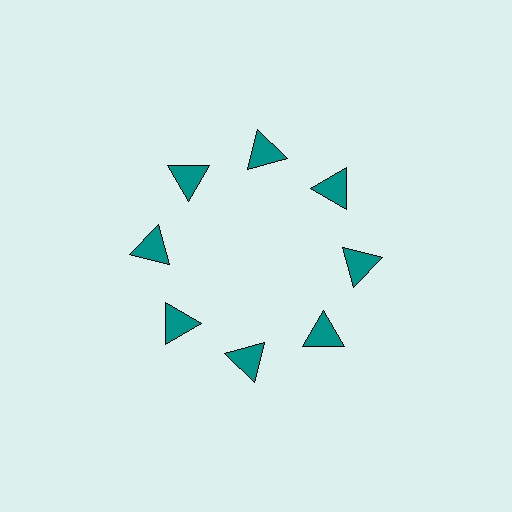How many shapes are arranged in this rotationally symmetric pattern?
There are 8 shapes, arranged in 8 groups of 1.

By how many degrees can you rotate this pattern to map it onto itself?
The pattern maps onto itself every 45 degrees of rotation.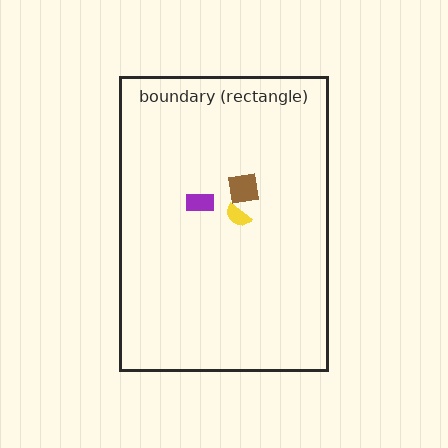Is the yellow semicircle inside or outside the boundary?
Inside.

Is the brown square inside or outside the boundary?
Inside.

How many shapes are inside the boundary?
3 inside, 0 outside.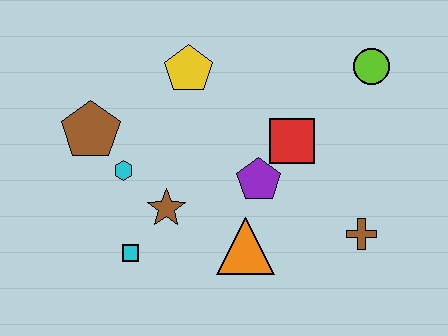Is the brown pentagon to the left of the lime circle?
Yes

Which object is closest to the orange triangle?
The purple pentagon is closest to the orange triangle.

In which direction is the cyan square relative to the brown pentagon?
The cyan square is below the brown pentagon.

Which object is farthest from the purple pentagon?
The brown pentagon is farthest from the purple pentagon.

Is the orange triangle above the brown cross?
No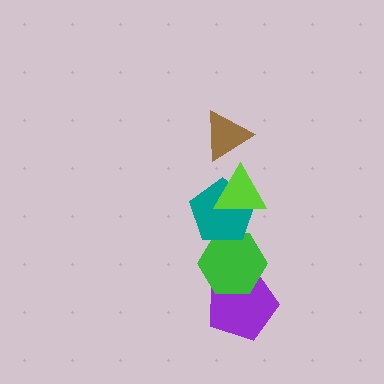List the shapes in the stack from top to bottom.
From top to bottom: the brown triangle, the lime triangle, the teal pentagon, the green hexagon, the purple pentagon.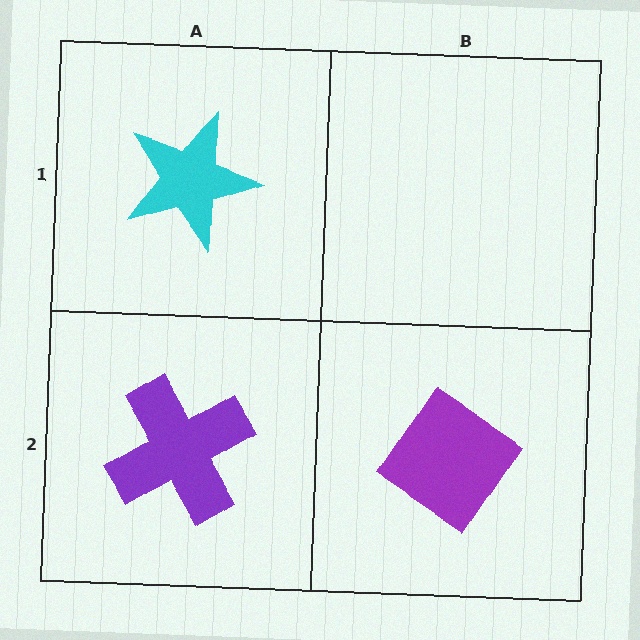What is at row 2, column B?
A purple diamond.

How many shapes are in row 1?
1 shape.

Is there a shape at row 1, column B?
No, that cell is empty.